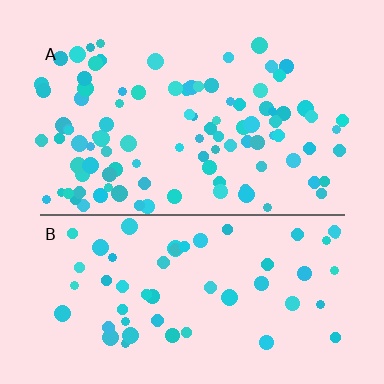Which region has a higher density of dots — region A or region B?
A (the top).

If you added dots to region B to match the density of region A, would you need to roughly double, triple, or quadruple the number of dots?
Approximately double.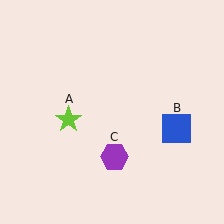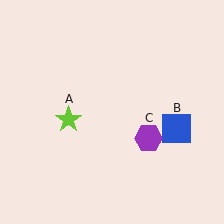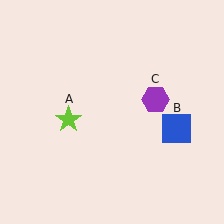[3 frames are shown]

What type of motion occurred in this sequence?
The purple hexagon (object C) rotated counterclockwise around the center of the scene.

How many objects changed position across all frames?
1 object changed position: purple hexagon (object C).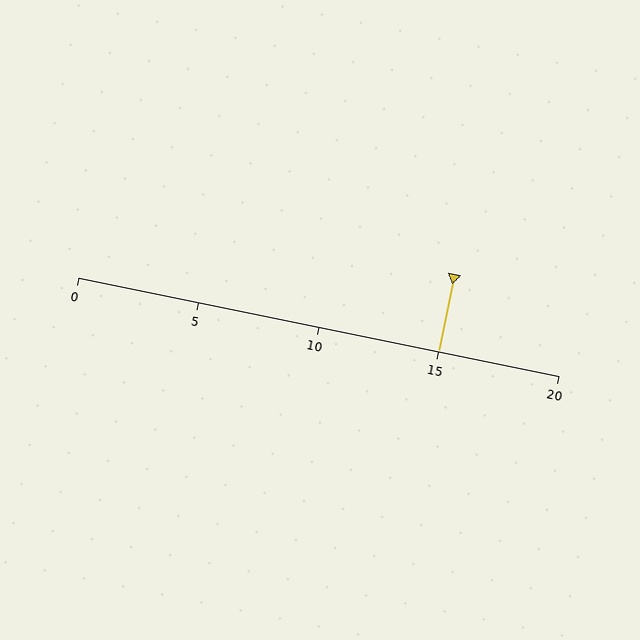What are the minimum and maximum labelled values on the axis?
The axis runs from 0 to 20.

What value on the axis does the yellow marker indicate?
The marker indicates approximately 15.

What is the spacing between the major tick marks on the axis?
The major ticks are spaced 5 apart.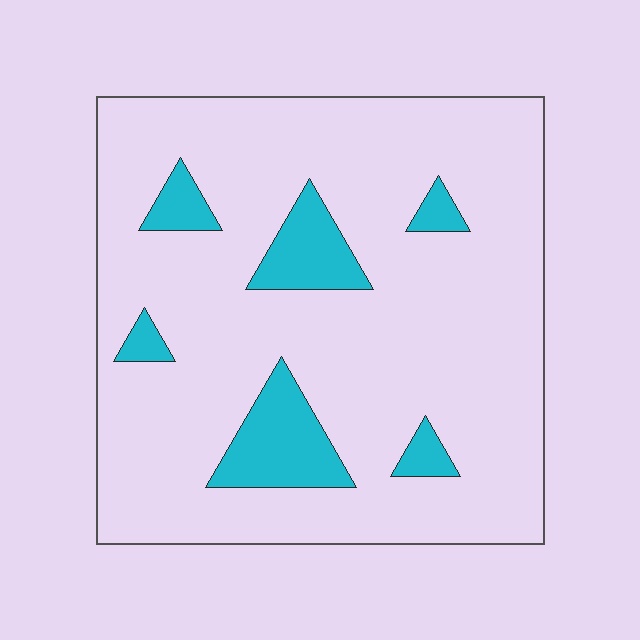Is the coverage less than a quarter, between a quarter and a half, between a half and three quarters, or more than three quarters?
Less than a quarter.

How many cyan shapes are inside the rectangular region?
6.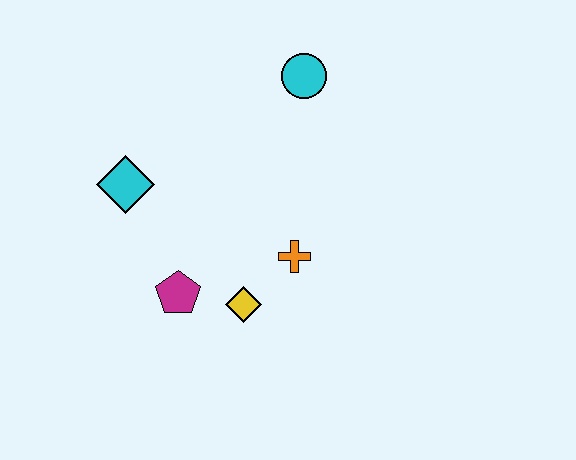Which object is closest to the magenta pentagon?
The yellow diamond is closest to the magenta pentagon.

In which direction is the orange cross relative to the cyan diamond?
The orange cross is to the right of the cyan diamond.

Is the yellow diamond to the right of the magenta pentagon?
Yes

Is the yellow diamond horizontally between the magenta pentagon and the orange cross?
Yes